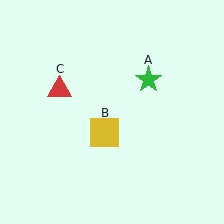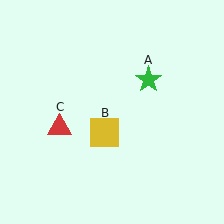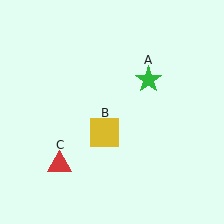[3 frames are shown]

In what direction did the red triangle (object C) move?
The red triangle (object C) moved down.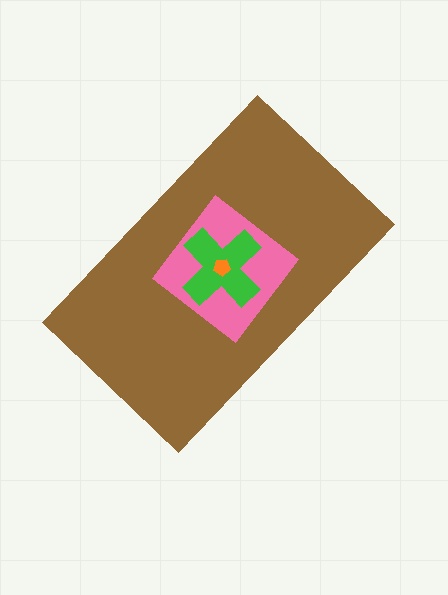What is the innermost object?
The orange pentagon.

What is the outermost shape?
The brown rectangle.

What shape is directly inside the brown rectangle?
The pink diamond.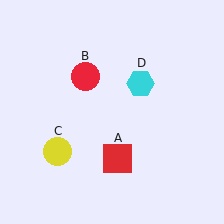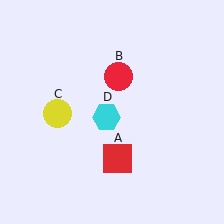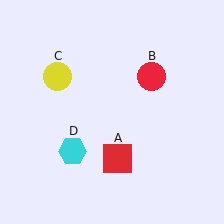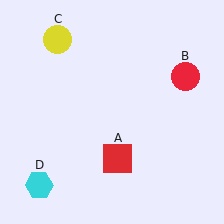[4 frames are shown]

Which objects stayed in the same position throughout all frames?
Red square (object A) remained stationary.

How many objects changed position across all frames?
3 objects changed position: red circle (object B), yellow circle (object C), cyan hexagon (object D).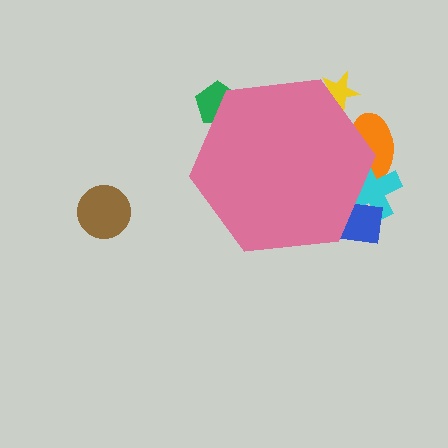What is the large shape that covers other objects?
A pink hexagon.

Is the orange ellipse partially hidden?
Yes, the orange ellipse is partially hidden behind the pink hexagon.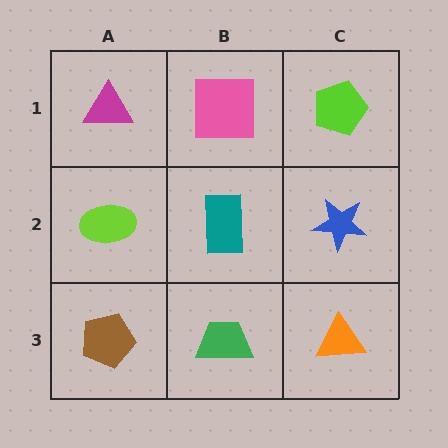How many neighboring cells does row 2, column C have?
3.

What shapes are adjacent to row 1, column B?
A teal rectangle (row 2, column B), a magenta triangle (row 1, column A), a lime pentagon (row 1, column C).